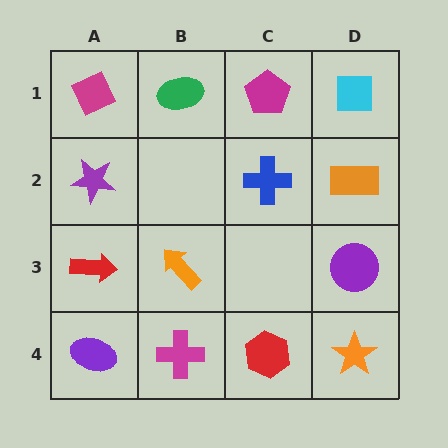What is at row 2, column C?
A blue cross.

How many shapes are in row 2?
3 shapes.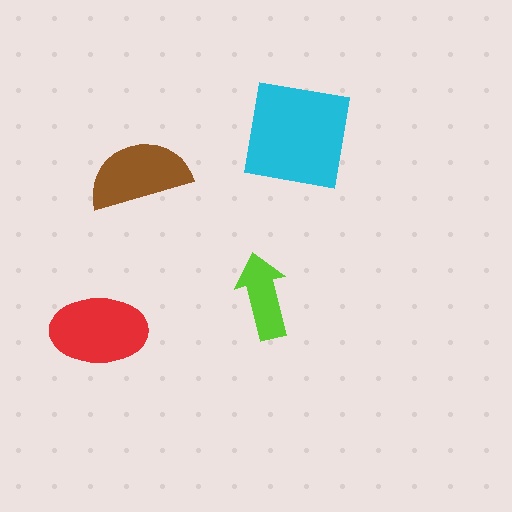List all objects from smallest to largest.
The lime arrow, the brown semicircle, the red ellipse, the cyan square.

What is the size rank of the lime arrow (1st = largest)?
4th.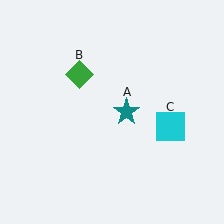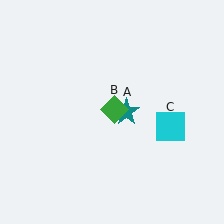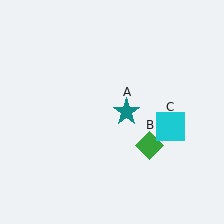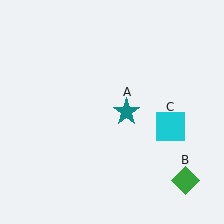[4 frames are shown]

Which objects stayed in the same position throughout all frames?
Teal star (object A) and cyan square (object C) remained stationary.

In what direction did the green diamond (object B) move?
The green diamond (object B) moved down and to the right.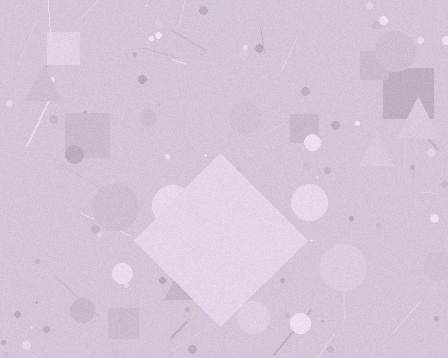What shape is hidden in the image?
A diamond is hidden in the image.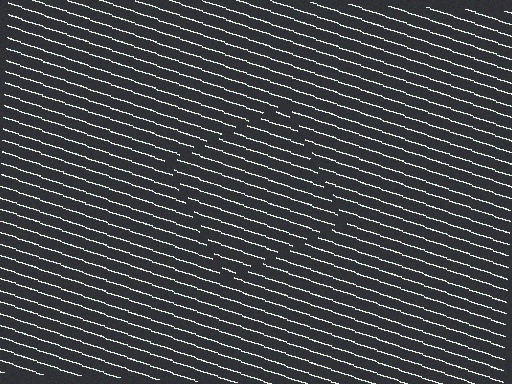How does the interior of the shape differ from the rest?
The interior of the shape contains the same grating, shifted by half a period — the contour is defined by the phase discontinuity where line-ends from the inner and outer gratings abut.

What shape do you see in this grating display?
An illusory square. The interior of the shape contains the same grating, shifted by half a period — the contour is defined by the phase discontinuity where line-ends from the inner and outer gratings abut.